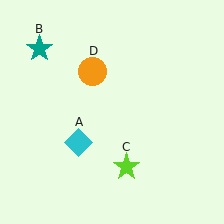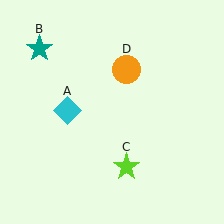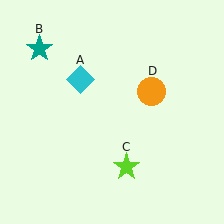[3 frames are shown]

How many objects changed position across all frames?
2 objects changed position: cyan diamond (object A), orange circle (object D).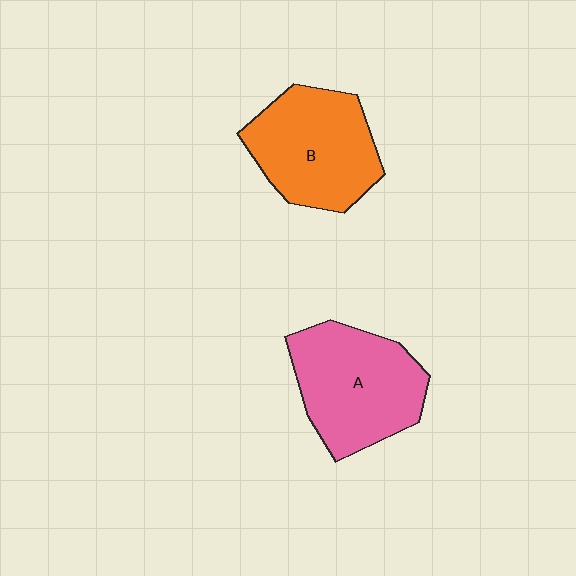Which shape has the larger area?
Shape A (pink).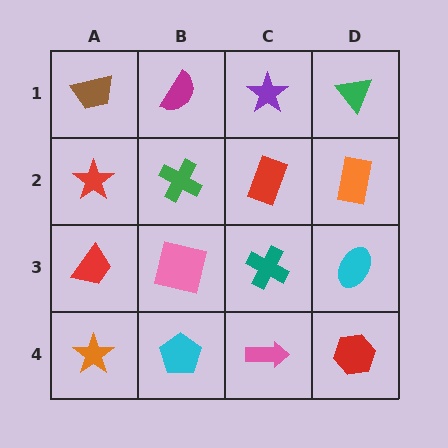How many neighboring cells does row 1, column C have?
3.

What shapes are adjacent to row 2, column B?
A magenta semicircle (row 1, column B), a pink square (row 3, column B), a red star (row 2, column A), a red rectangle (row 2, column C).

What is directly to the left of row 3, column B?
A red trapezoid.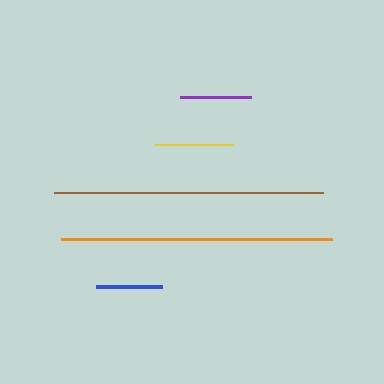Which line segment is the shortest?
The blue line is the shortest at approximately 67 pixels.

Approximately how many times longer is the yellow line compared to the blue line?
The yellow line is approximately 1.2 times the length of the blue line.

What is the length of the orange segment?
The orange segment is approximately 272 pixels long.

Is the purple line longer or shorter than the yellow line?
The yellow line is longer than the purple line.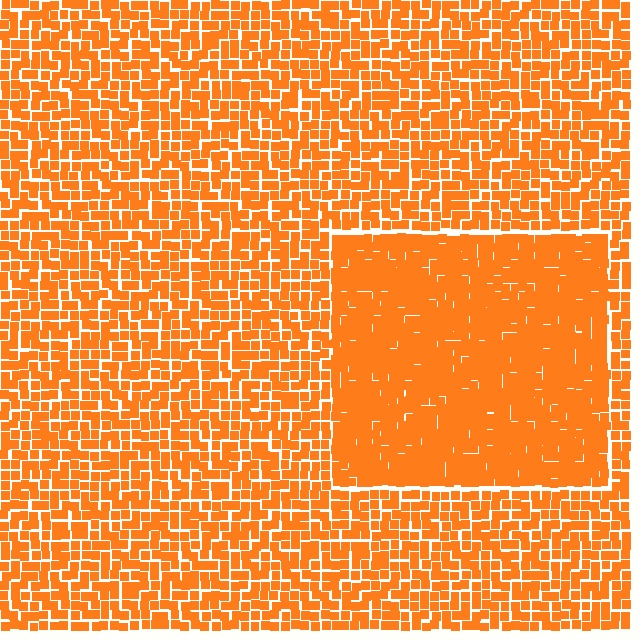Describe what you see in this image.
The image contains small orange elements arranged at two different densities. A rectangle-shaped region is visible where the elements are more densely packed than the surrounding area.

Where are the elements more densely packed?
The elements are more densely packed inside the rectangle boundary.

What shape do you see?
I see a rectangle.